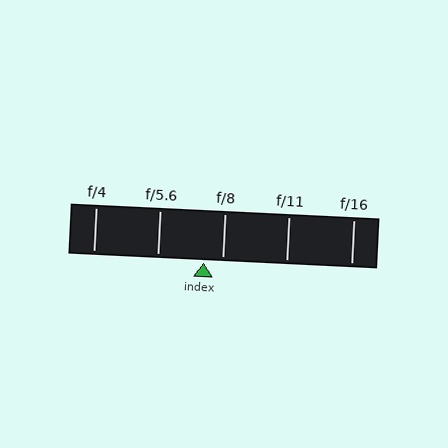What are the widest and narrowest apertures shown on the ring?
The widest aperture shown is f/4 and the narrowest is f/16.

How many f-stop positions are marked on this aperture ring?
There are 5 f-stop positions marked.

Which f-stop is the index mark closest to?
The index mark is closest to f/8.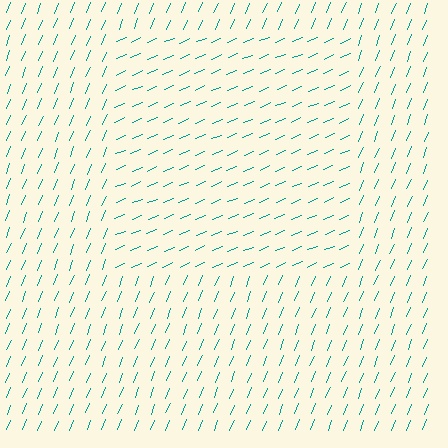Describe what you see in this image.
The image is filled with small teal line segments. A rectangle region in the image has lines oriented differently from the surrounding lines, creating a visible texture boundary.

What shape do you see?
I see a rectangle.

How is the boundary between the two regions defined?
The boundary is defined purely by a change in line orientation (approximately 45 degrees difference). All lines are the same color and thickness.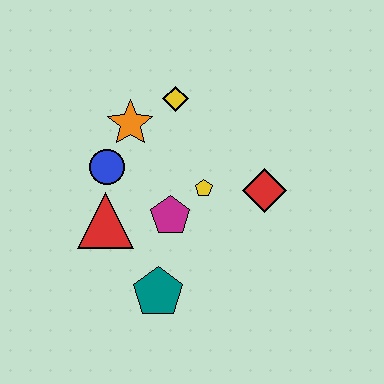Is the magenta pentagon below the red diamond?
Yes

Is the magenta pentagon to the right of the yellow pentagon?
No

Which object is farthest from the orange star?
The teal pentagon is farthest from the orange star.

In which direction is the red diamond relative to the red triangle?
The red diamond is to the right of the red triangle.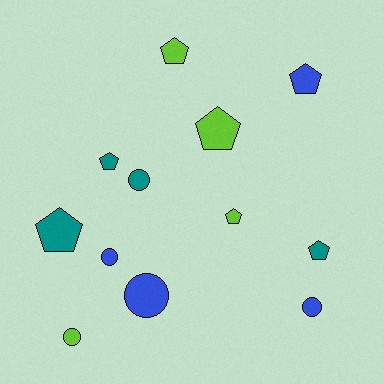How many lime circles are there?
There is 1 lime circle.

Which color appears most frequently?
Blue, with 4 objects.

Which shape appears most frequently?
Pentagon, with 7 objects.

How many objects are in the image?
There are 12 objects.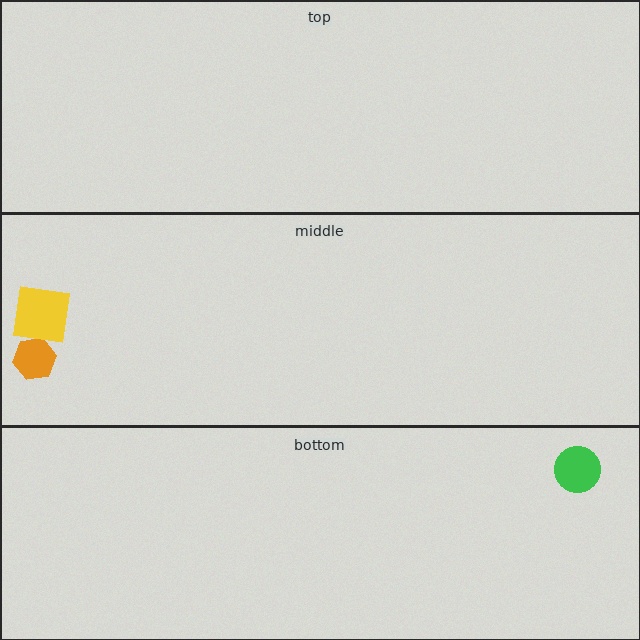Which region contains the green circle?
The bottom region.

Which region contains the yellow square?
The middle region.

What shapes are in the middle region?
The orange hexagon, the yellow square.